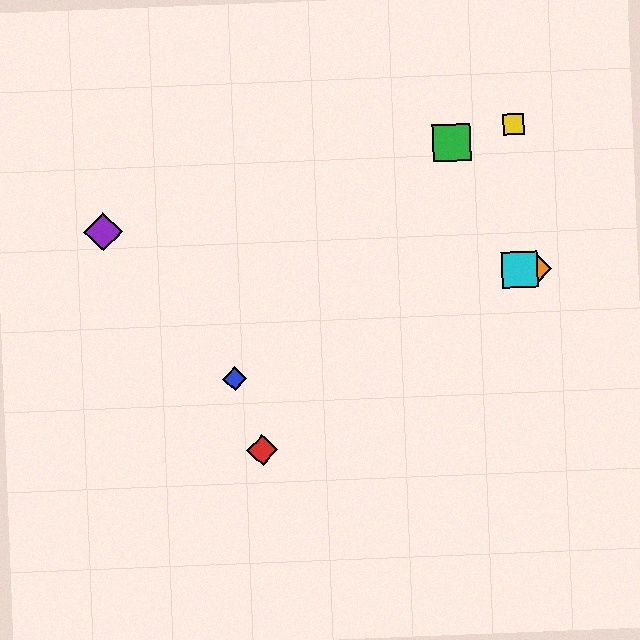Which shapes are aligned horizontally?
The orange diamond, the cyan square are aligned horizontally.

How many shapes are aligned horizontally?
2 shapes (the orange diamond, the cyan square) are aligned horizontally.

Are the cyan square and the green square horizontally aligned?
No, the cyan square is at y≈270 and the green square is at y≈143.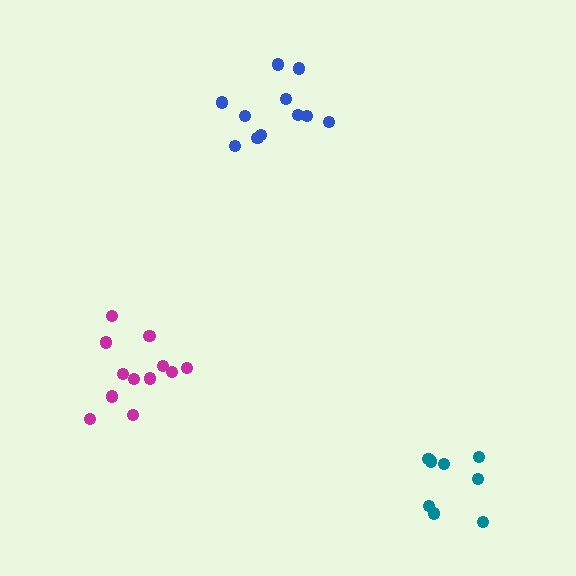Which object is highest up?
The blue cluster is topmost.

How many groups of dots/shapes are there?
There are 3 groups.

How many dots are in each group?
Group 1: 12 dots, Group 2: 8 dots, Group 3: 12 dots (32 total).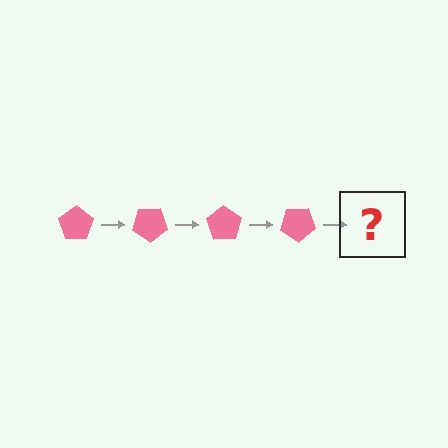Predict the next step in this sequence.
The next step is a pink pentagon rotated 140 degrees.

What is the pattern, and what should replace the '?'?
The pattern is that the pentagon rotates 35 degrees each step. The '?' should be a pink pentagon rotated 140 degrees.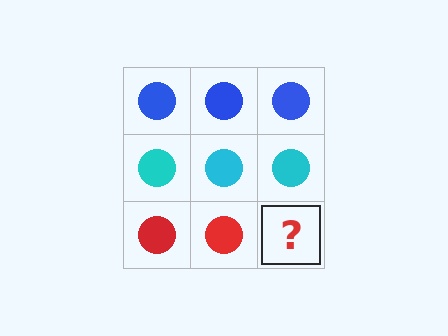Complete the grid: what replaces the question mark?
The question mark should be replaced with a red circle.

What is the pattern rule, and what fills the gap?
The rule is that each row has a consistent color. The gap should be filled with a red circle.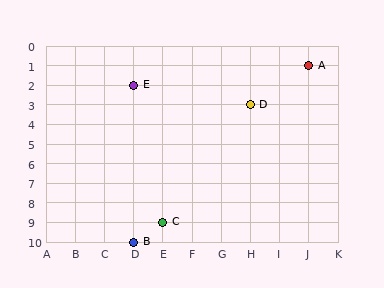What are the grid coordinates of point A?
Point A is at grid coordinates (J, 1).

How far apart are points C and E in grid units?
Points C and E are 1 column and 7 rows apart (about 7.1 grid units diagonally).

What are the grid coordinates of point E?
Point E is at grid coordinates (D, 2).